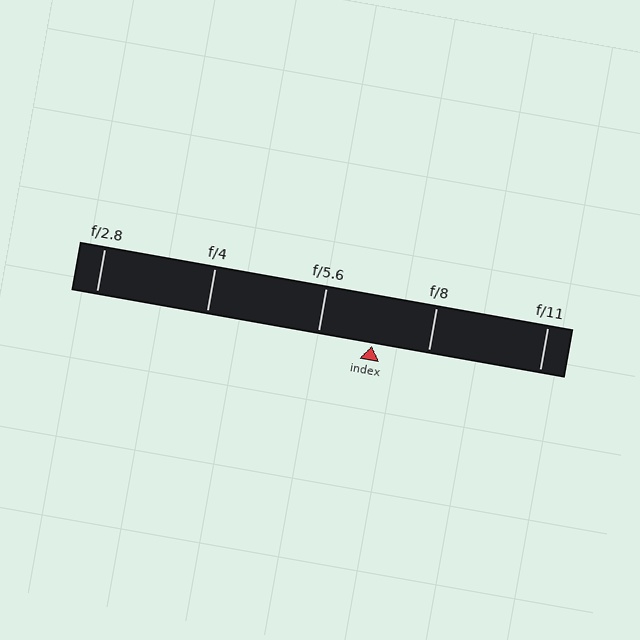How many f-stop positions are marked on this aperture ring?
There are 5 f-stop positions marked.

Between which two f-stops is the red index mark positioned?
The index mark is between f/5.6 and f/8.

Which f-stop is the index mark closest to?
The index mark is closest to f/5.6.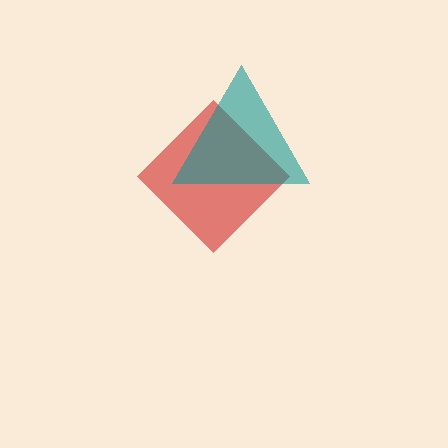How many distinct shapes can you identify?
There are 2 distinct shapes: a red diamond, a teal triangle.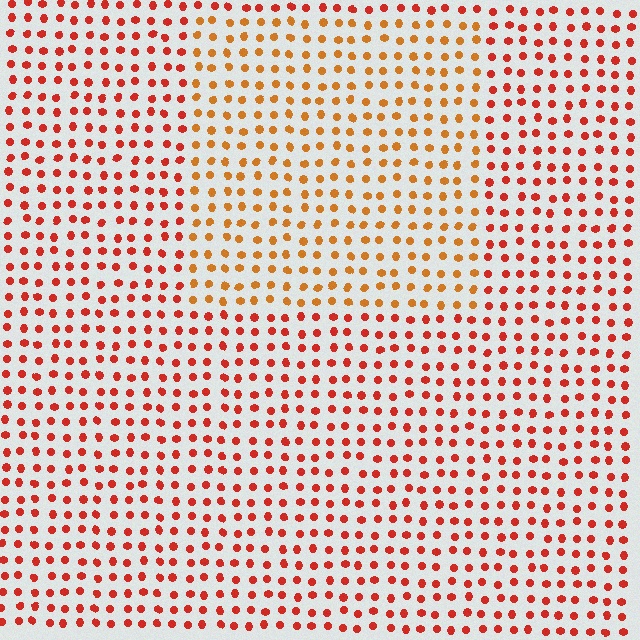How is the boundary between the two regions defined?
The boundary is defined purely by a slight shift in hue (about 28 degrees). Spacing, size, and orientation are identical on both sides.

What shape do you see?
I see a rectangle.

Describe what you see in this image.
The image is filled with small red elements in a uniform arrangement. A rectangle-shaped region is visible where the elements are tinted to a slightly different hue, forming a subtle color boundary.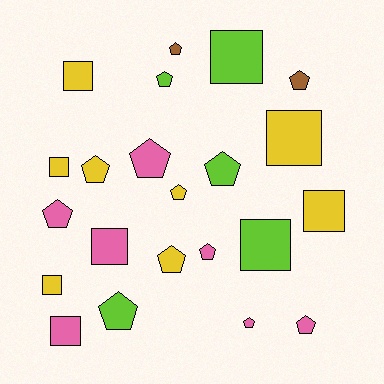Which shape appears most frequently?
Pentagon, with 13 objects.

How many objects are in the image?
There are 22 objects.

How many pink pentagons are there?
There are 5 pink pentagons.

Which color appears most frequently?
Yellow, with 8 objects.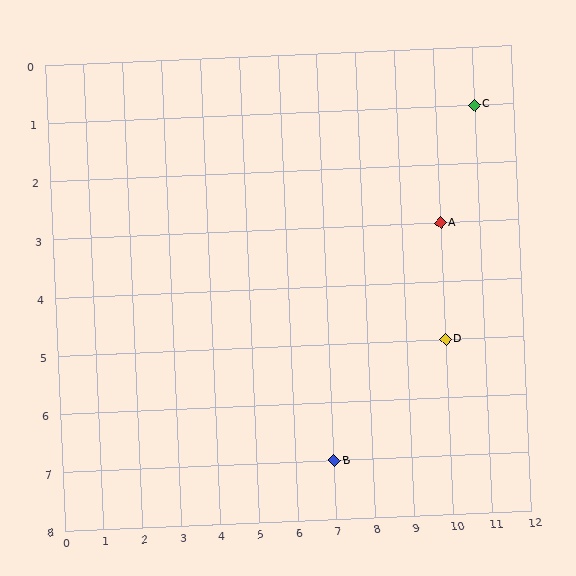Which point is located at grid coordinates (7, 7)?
Point B is at (7, 7).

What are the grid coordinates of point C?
Point C is at grid coordinates (11, 1).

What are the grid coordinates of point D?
Point D is at grid coordinates (10, 5).